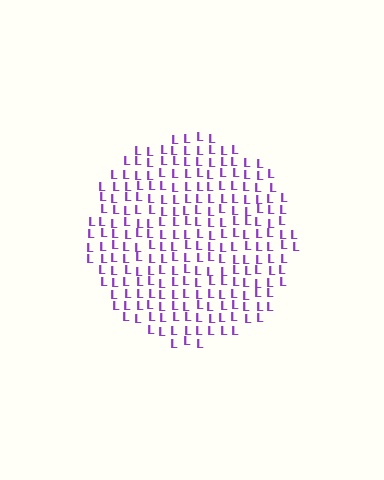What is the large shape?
The large shape is a circle.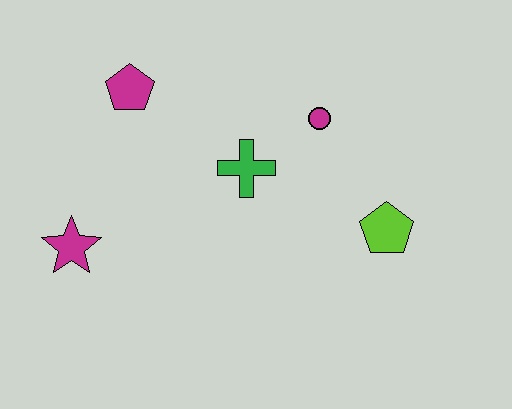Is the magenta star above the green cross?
No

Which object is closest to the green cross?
The magenta circle is closest to the green cross.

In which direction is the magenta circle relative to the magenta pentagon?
The magenta circle is to the right of the magenta pentagon.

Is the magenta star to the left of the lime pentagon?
Yes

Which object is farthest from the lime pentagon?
The magenta star is farthest from the lime pentagon.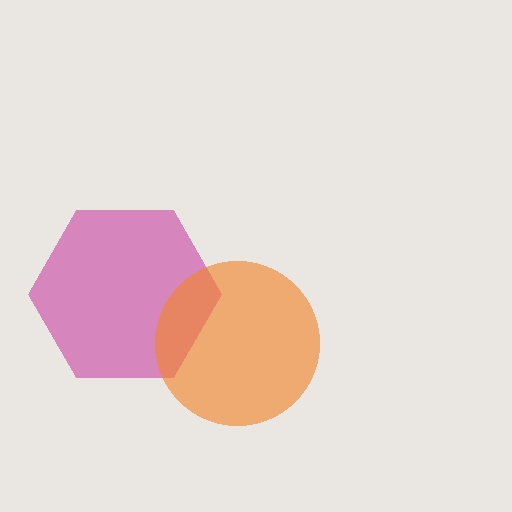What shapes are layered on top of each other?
The layered shapes are: a magenta hexagon, an orange circle.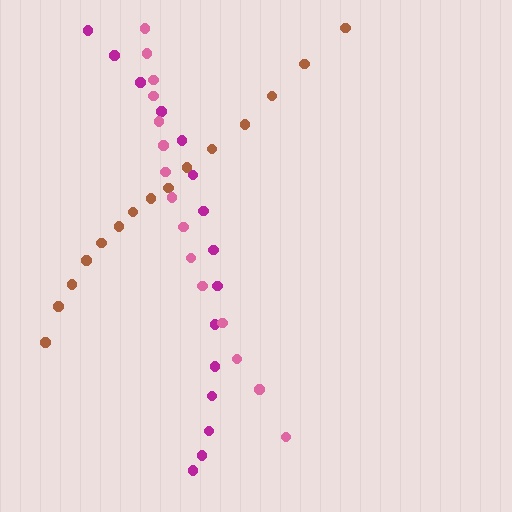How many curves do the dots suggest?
There are 3 distinct paths.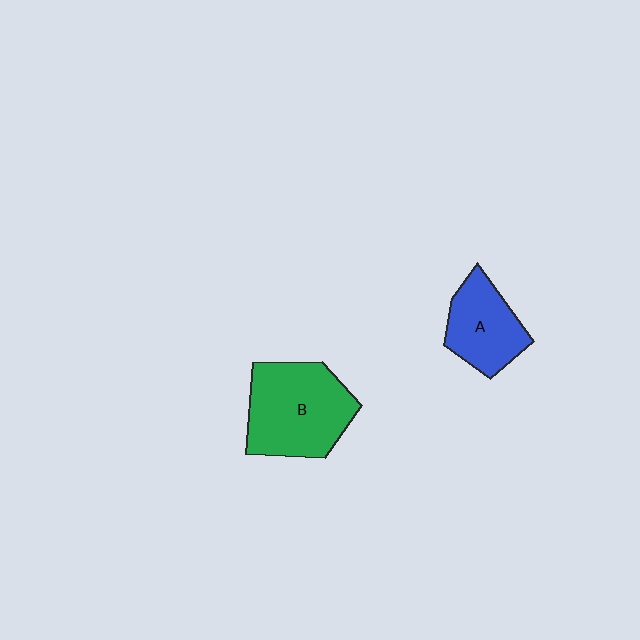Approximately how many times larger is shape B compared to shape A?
Approximately 1.5 times.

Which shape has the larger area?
Shape B (green).